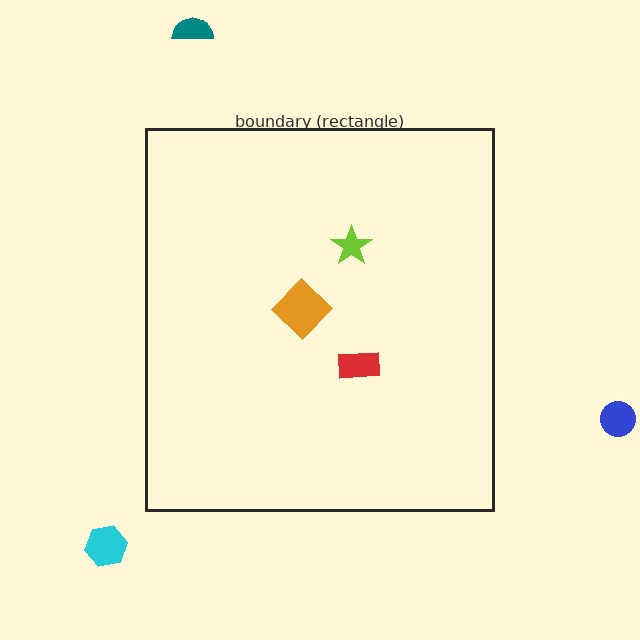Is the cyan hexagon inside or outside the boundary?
Outside.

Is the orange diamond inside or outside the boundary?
Inside.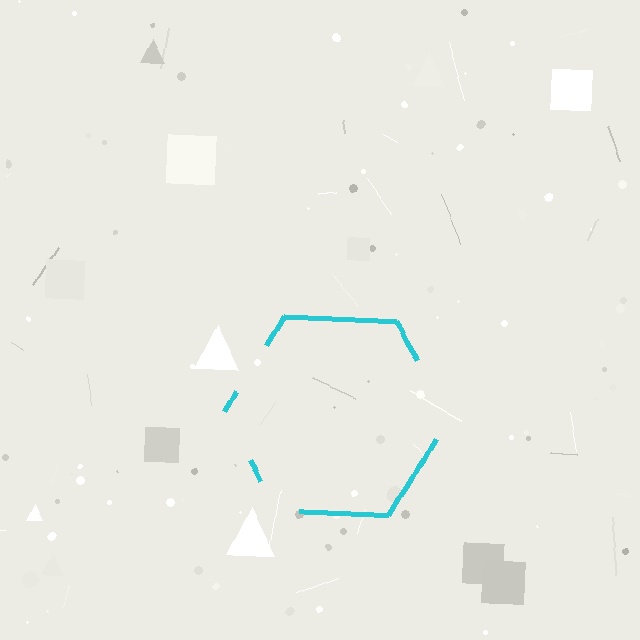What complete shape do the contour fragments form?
The contour fragments form a hexagon.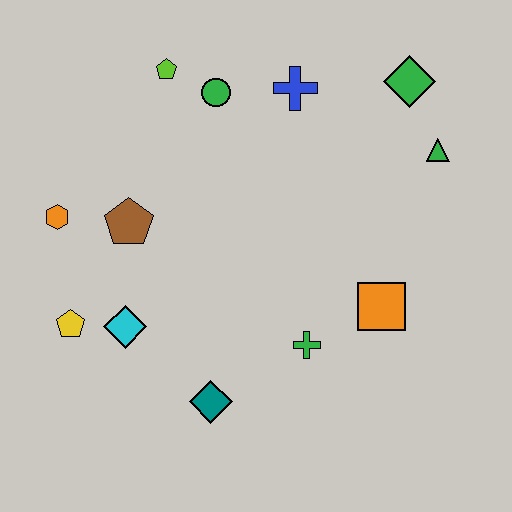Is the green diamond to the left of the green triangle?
Yes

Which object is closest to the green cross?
The orange square is closest to the green cross.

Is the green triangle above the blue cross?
No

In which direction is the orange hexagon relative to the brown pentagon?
The orange hexagon is to the left of the brown pentagon.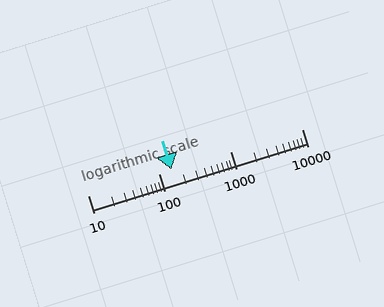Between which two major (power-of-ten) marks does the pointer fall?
The pointer is between 100 and 1000.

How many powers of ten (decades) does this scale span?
The scale spans 3 decades, from 10 to 10000.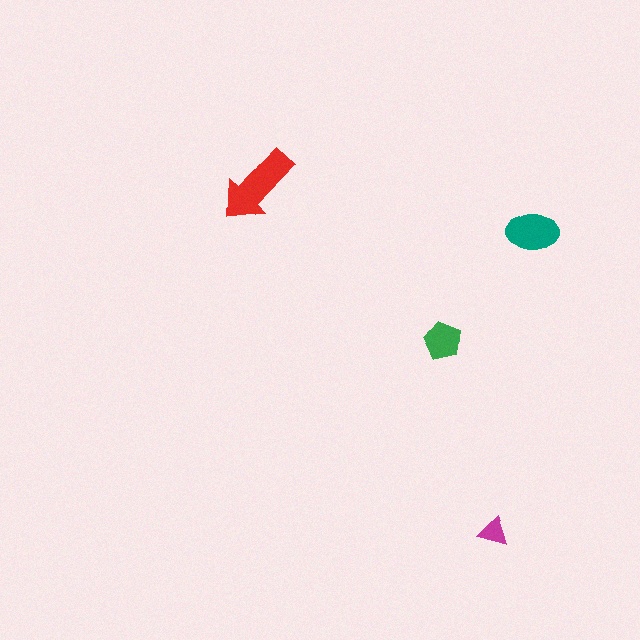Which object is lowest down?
The magenta triangle is bottommost.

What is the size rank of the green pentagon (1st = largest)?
3rd.